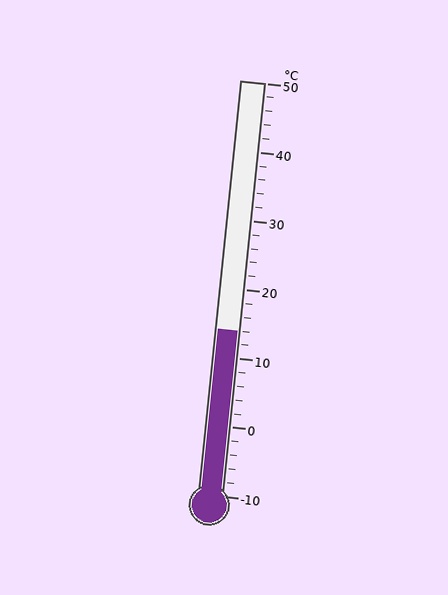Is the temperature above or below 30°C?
The temperature is below 30°C.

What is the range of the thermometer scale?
The thermometer scale ranges from -10°C to 50°C.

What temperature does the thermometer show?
The thermometer shows approximately 14°C.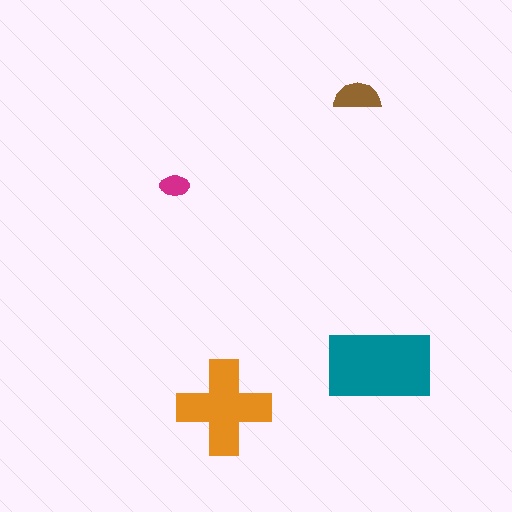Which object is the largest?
The teal rectangle.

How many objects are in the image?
There are 4 objects in the image.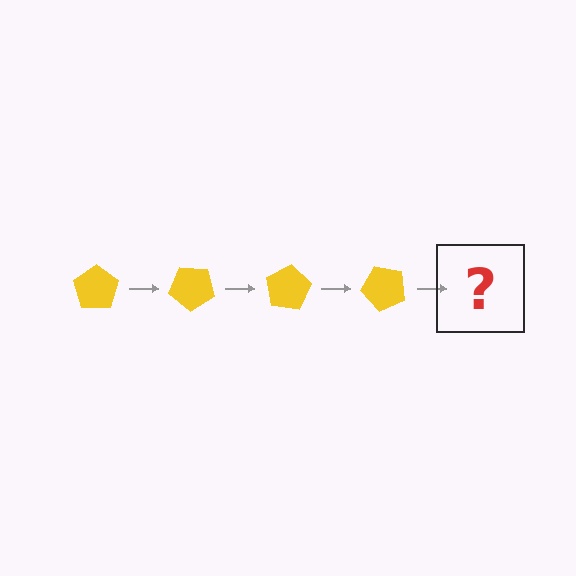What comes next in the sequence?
The next element should be a yellow pentagon rotated 160 degrees.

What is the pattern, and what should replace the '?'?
The pattern is that the pentagon rotates 40 degrees each step. The '?' should be a yellow pentagon rotated 160 degrees.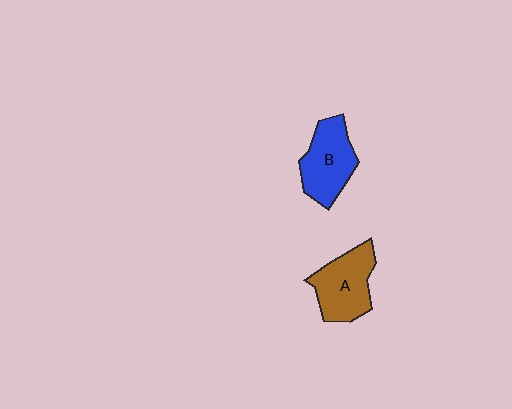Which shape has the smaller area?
Shape B (blue).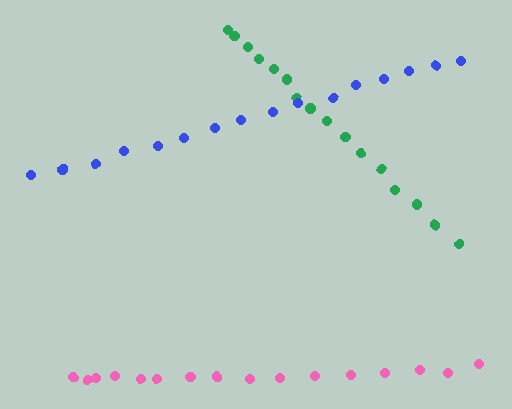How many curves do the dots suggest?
There are 3 distinct paths.